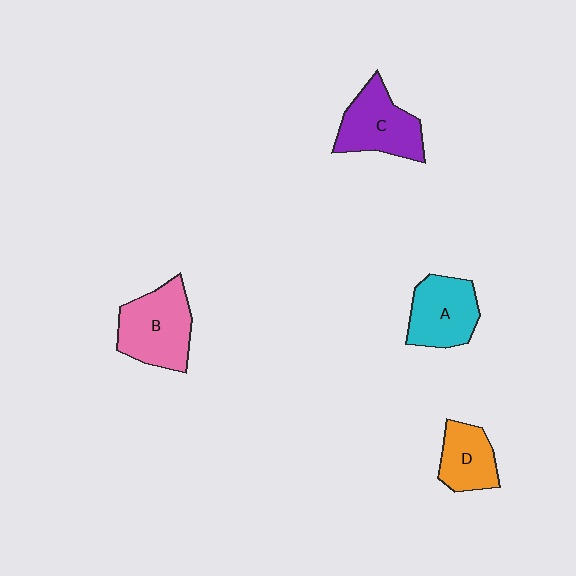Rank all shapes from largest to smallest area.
From largest to smallest: B (pink), C (purple), A (cyan), D (orange).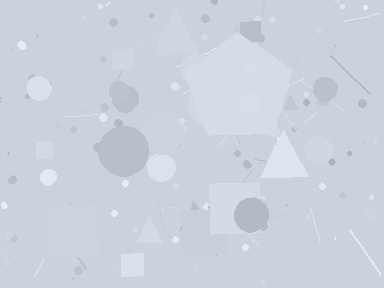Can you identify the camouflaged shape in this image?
The camouflaged shape is a pentagon.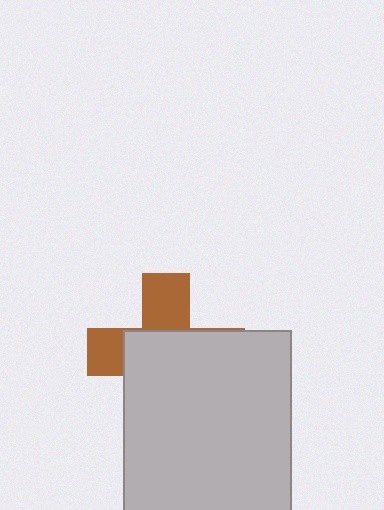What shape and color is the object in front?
The object in front is a light gray rectangle.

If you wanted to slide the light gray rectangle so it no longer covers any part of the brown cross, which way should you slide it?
Slide it down — that is the most direct way to separate the two shapes.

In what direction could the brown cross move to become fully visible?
The brown cross could move up. That would shift it out from behind the light gray rectangle entirely.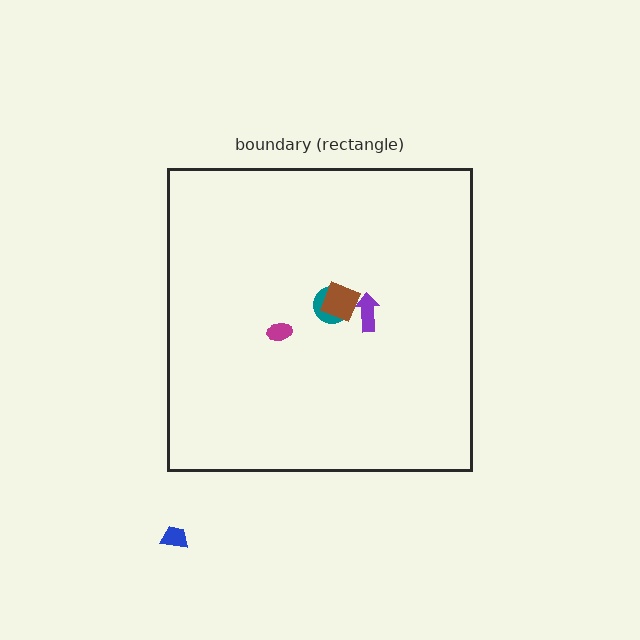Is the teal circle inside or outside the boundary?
Inside.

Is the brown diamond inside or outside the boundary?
Inside.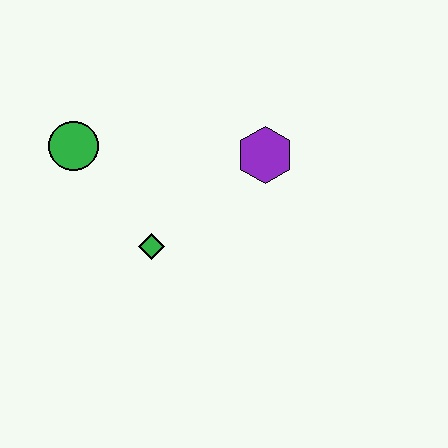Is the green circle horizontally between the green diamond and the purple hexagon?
No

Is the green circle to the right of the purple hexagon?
No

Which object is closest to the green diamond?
The green circle is closest to the green diamond.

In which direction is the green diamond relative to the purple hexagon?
The green diamond is to the left of the purple hexagon.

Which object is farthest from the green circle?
The purple hexagon is farthest from the green circle.